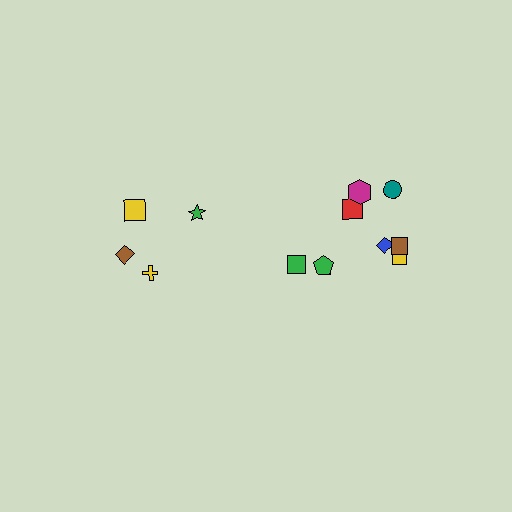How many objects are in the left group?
There are 4 objects.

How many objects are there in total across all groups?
There are 12 objects.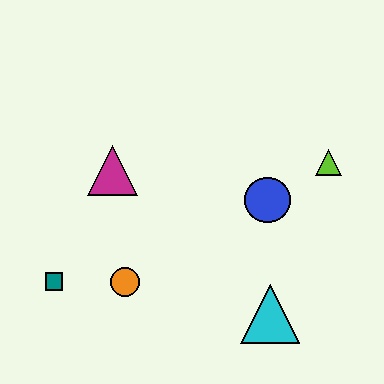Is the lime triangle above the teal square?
Yes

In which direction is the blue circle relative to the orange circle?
The blue circle is to the right of the orange circle.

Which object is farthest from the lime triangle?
The teal square is farthest from the lime triangle.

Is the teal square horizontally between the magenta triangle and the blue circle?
No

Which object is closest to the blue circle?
The lime triangle is closest to the blue circle.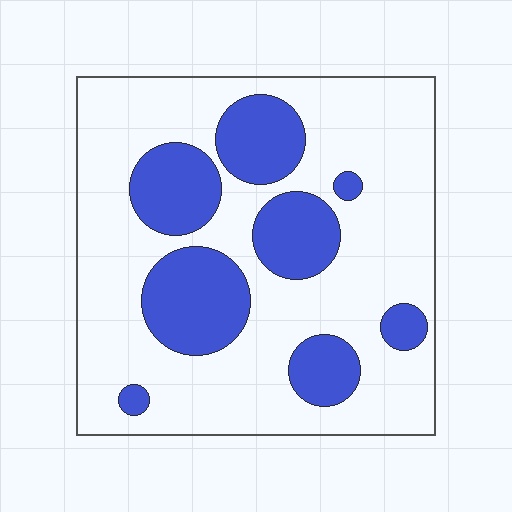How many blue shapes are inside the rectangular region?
8.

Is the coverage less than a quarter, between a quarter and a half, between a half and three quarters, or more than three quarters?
Between a quarter and a half.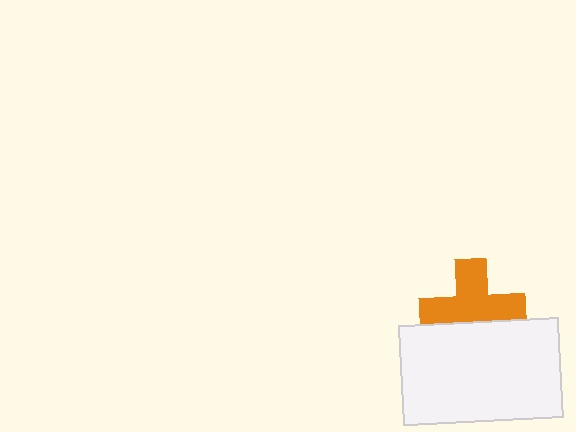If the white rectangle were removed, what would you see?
You would see the complete orange cross.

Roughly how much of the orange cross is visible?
Most of it is visible (roughly 68%).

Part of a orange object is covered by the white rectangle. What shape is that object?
It is a cross.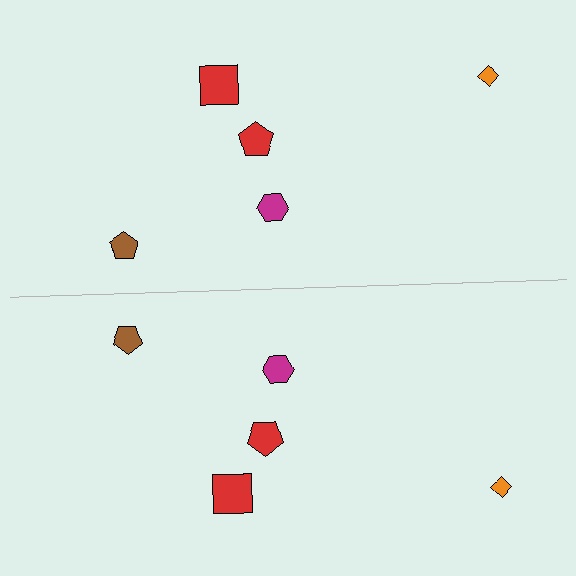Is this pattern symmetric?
Yes, this pattern has bilateral (reflection) symmetry.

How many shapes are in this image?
There are 10 shapes in this image.